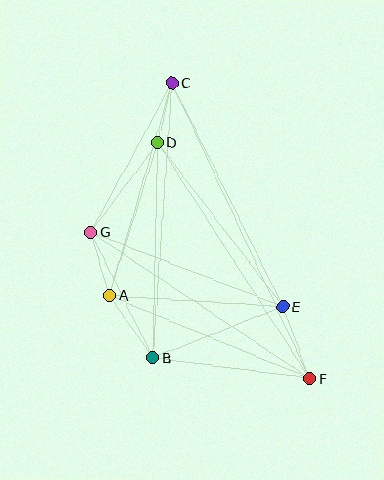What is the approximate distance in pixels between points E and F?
The distance between E and F is approximately 76 pixels.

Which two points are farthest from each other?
Points C and F are farthest from each other.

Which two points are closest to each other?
Points C and D are closest to each other.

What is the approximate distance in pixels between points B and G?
The distance between B and G is approximately 141 pixels.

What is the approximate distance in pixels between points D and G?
The distance between D and G is approximately 112 pixels.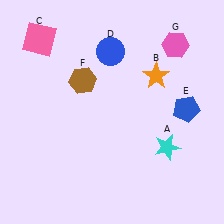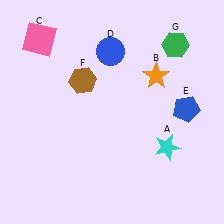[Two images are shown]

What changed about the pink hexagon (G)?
In Image 1, G is pink. In Image 2, it changed to green.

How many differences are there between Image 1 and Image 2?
There is 1 difference between the two images.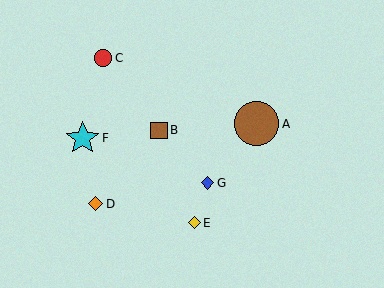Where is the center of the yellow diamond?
The center of the yellow diamond is at (194, 223).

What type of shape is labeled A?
Shape A is a brown circle.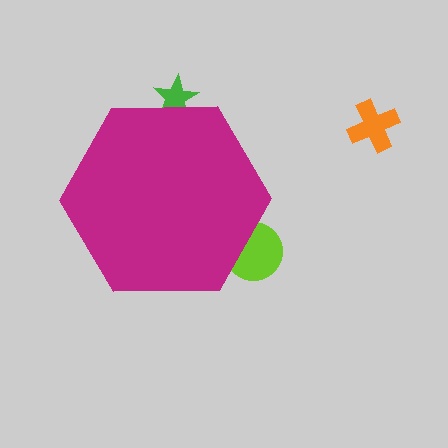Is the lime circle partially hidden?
Yes, the lime circle is partially hidden behind the magenta hexagon.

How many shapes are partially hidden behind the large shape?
2 shapes are partially hidden.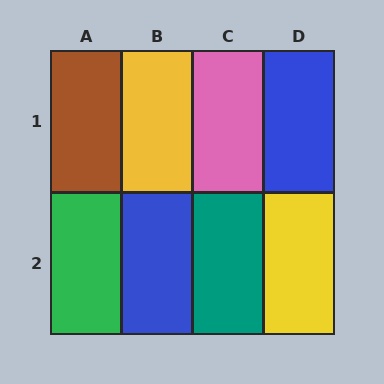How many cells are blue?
2 cells are blue.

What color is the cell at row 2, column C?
Teal.